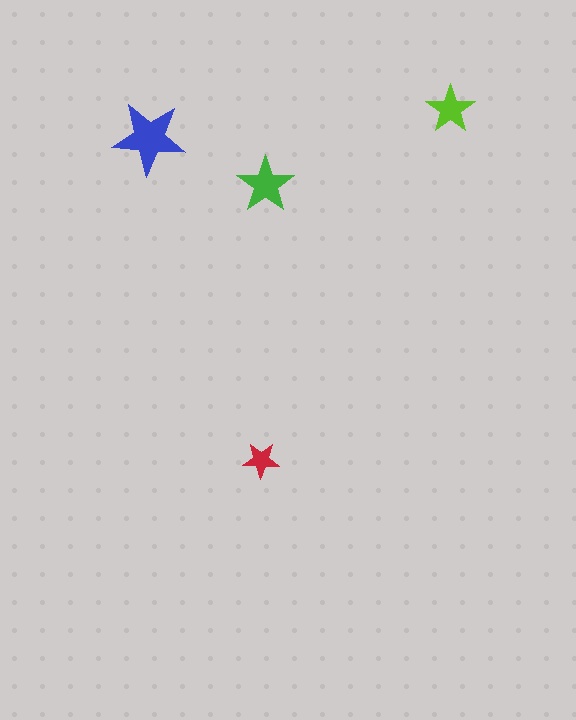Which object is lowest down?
The red star is bottommost.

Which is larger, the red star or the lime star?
The lime one.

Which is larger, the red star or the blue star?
The blue one.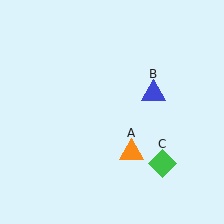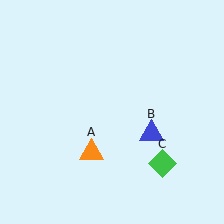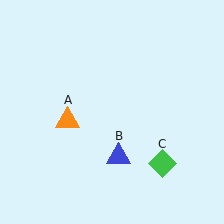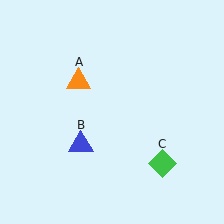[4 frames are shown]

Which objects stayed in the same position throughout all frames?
Green diamond (object C) remained stationary.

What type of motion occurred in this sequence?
The orange triangle (object A), blue triangle (object B) rotated clockwise around the center of the scene.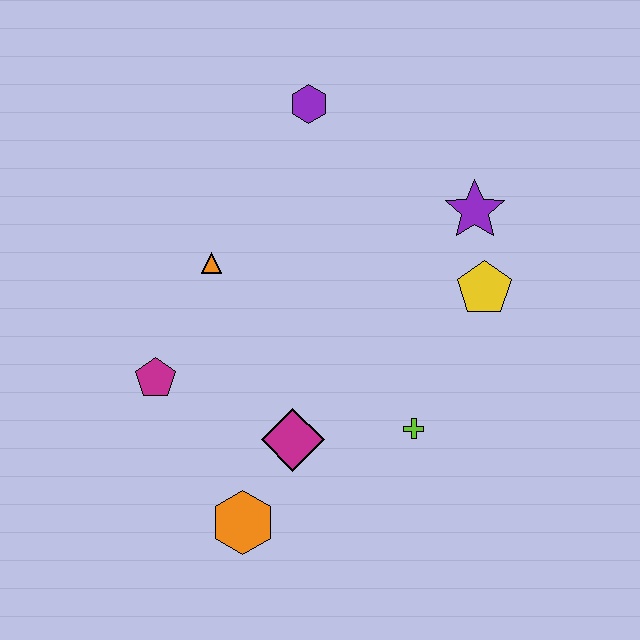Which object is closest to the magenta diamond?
The orange hexagon is closest to the magenta diamond.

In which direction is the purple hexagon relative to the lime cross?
The purple hexagon is above the lime cross.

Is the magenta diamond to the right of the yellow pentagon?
No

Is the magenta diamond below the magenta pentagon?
Yes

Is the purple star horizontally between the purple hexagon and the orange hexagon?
No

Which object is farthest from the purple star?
The orange hexagon is farthest from the purple star.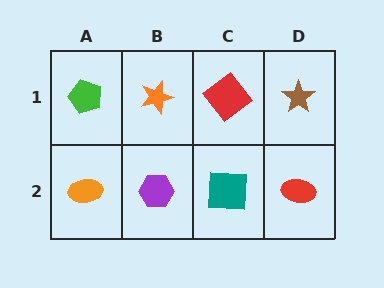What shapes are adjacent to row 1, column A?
An orange ellipse (row 2, column A), an orange star (row 1, column B).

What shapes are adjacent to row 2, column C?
A red diamond (row 1, column C), a purple hexagon (row 2, column B), a red ellipse (row 2, column D).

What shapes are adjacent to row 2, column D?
A brown star (row 1, column D), a teal square (row 2, column C).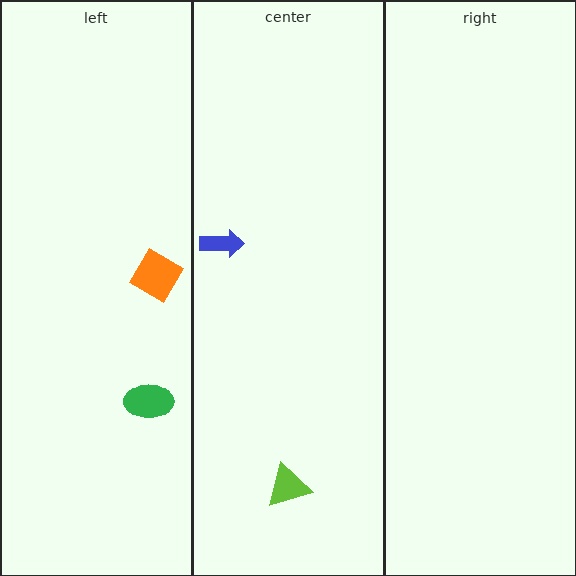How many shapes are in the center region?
2.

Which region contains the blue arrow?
The center region.